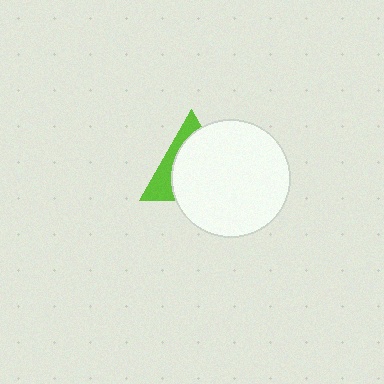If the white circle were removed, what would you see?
You would see the complete lime triangle.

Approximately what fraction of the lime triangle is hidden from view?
Roughly 69% of the lime triangle is hidden behind the white circle.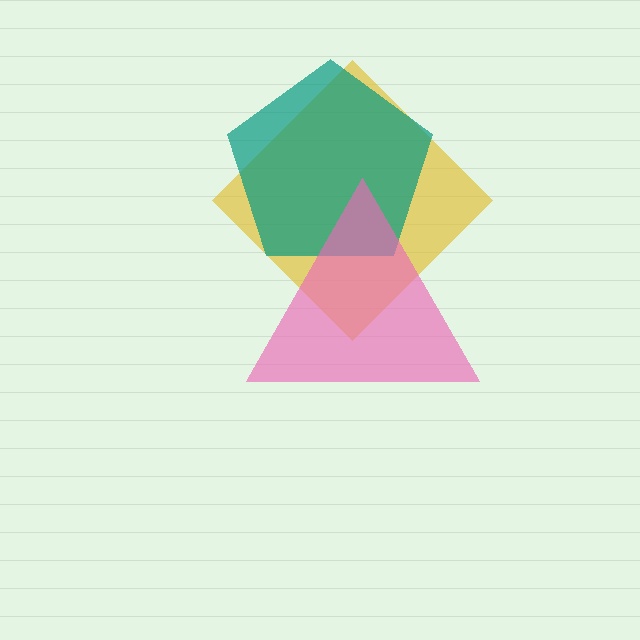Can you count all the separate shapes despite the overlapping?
Yes, there are 3 separate shapes.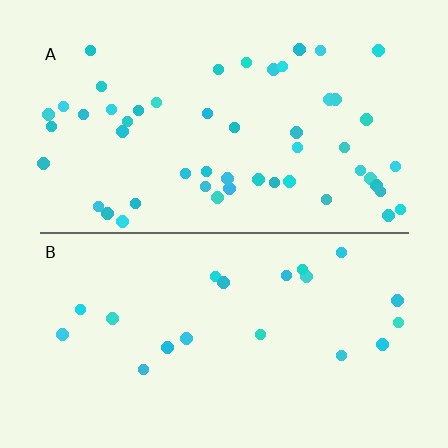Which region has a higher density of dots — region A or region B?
A (the top).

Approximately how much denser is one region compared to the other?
Approximately 2.6× — region A over region B.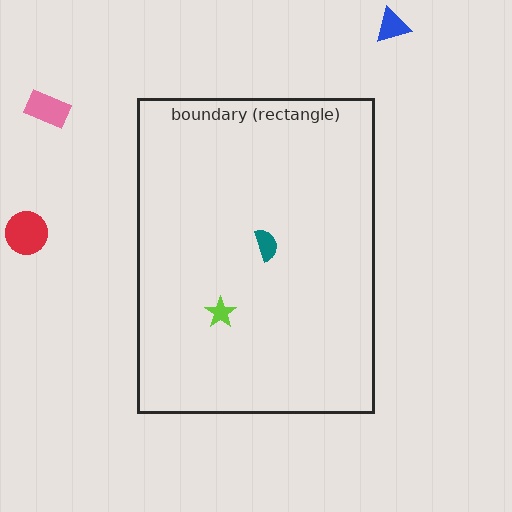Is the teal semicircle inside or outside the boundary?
Inside.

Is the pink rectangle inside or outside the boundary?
Outside.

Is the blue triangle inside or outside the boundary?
Outside.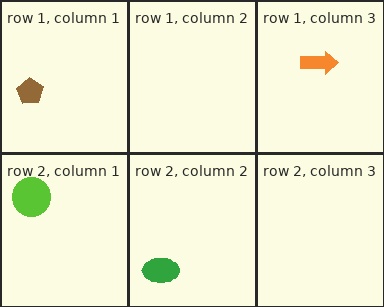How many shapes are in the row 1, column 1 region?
1.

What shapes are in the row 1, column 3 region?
The orange arrow.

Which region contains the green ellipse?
The row 2, column 2 region.